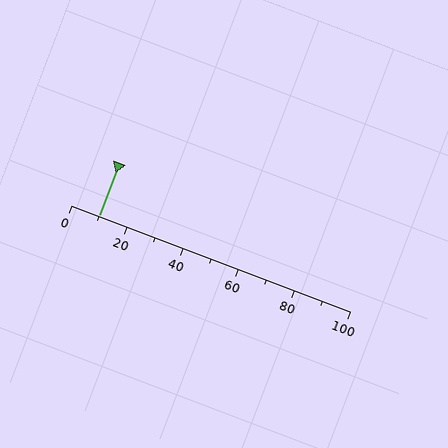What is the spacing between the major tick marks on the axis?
The major ticks are spaced 20 apart.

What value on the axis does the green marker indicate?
The marker indicates approximately 10.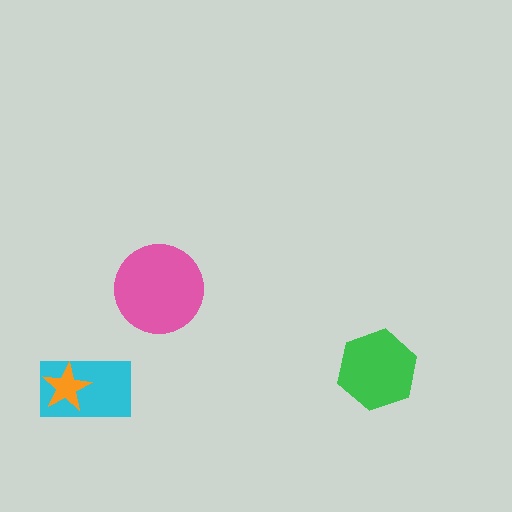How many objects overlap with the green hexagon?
0 objects overlap with the green hexagon.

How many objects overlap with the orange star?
1 object overlaps with the orange star.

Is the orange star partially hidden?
No, no other shape covers it.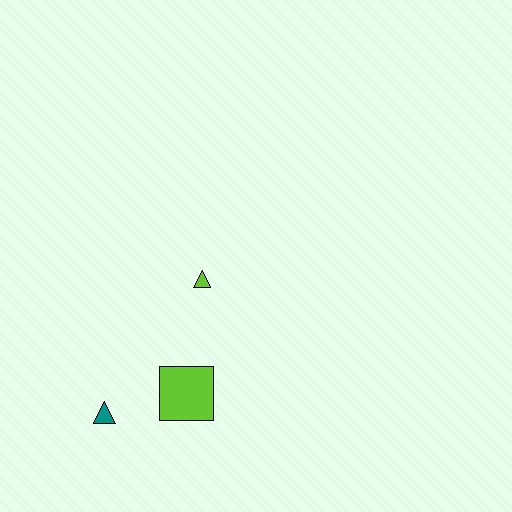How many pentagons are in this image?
There are no pentagons.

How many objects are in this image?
There are 3 objects.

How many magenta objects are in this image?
There are no magenta objects.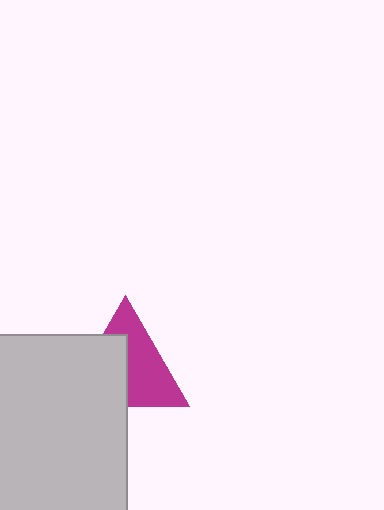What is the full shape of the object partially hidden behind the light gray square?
The partially hidden object is a magenta triangle.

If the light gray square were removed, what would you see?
You would see the complete magenta triangle.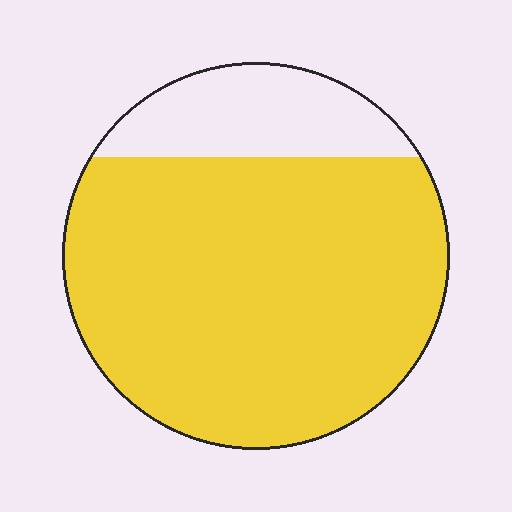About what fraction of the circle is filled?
About four fifths (4/5).